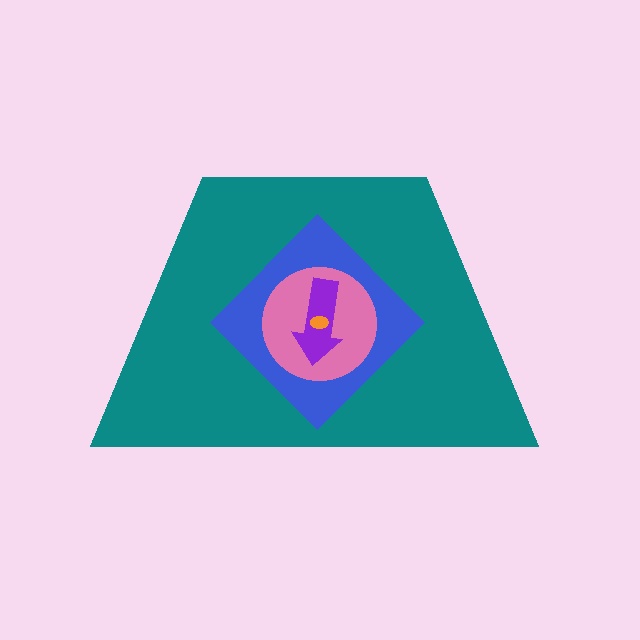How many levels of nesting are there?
5.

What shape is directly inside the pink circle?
The purple arrow.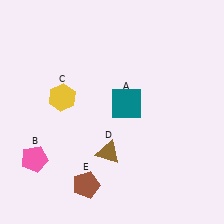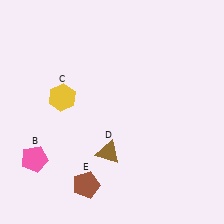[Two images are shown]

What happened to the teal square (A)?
The teal square (A) was removed in Image 2. It was in the top-right area of Image 1.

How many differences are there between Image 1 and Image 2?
There is 1 difference between the two images.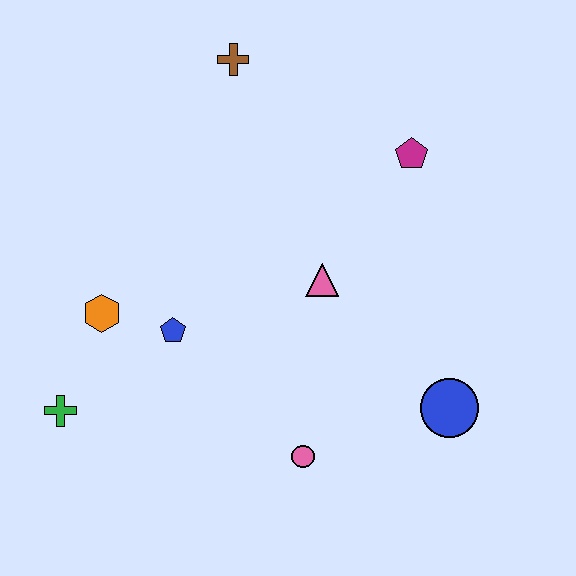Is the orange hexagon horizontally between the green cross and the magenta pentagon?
Yes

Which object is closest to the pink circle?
The blue circle is closest to the pink circle.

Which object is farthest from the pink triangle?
The green cross is farthest from the pink triangle.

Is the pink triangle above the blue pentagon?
Yes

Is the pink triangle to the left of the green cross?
No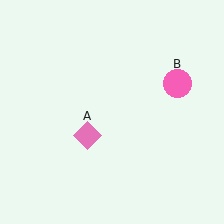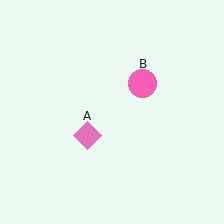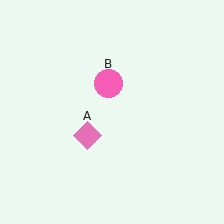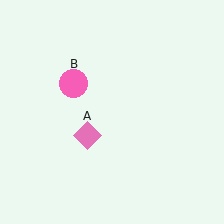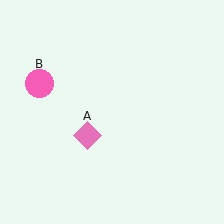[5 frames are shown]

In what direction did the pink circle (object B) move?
The pink circle (object B) moved left.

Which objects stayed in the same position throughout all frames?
Pink diamond (object A) remained stationary.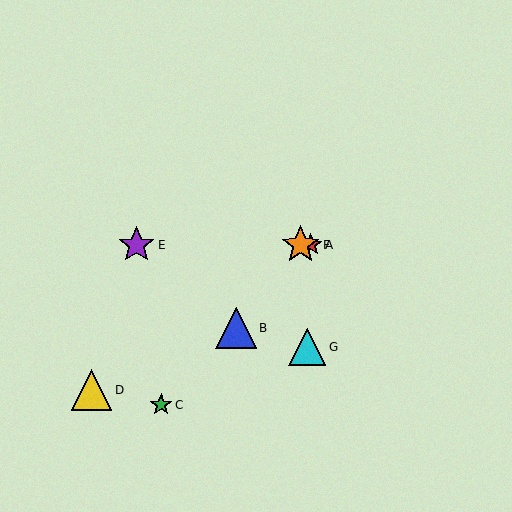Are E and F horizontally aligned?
Yes, both are at y≈245.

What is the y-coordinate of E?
Object E is at y≈245.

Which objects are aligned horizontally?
Objects A, E, F are aligned horizontally.